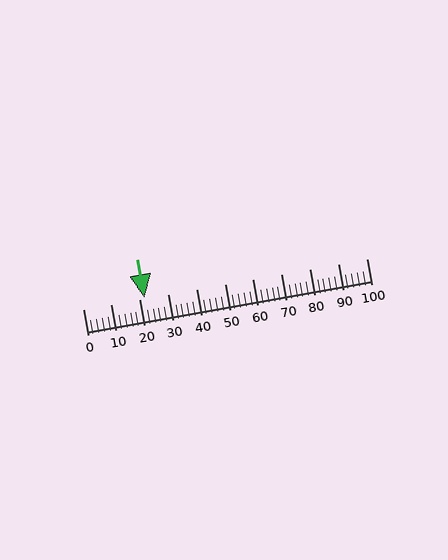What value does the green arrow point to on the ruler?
The green arrow points to approximately 22.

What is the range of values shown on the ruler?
The ruler shows values from 0 to 100.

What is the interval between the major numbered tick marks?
The major tick marks are spaced 10 units apart.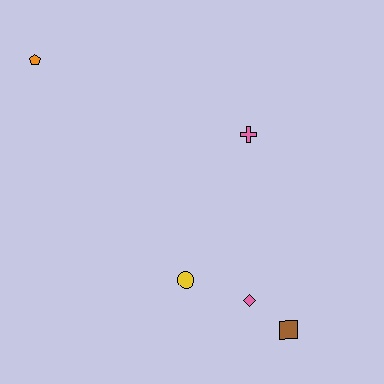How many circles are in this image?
There is 1 circle.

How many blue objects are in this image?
There are no blue objects.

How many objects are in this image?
There are 5 objects.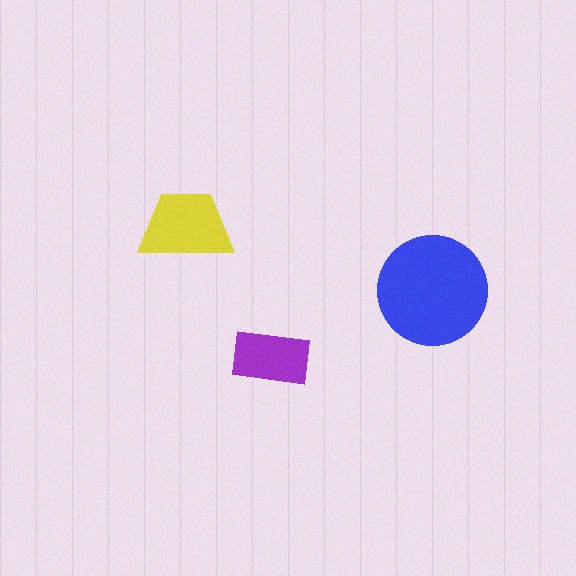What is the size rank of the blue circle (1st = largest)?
1st.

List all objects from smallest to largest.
The purple rectangle, the yellow trapezoid, the blue circle.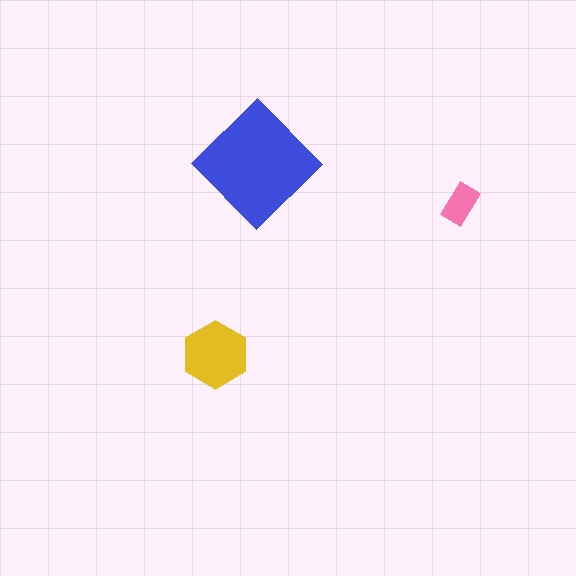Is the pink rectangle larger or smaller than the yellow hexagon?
Smaller.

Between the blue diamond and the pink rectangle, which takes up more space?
The blue diamond.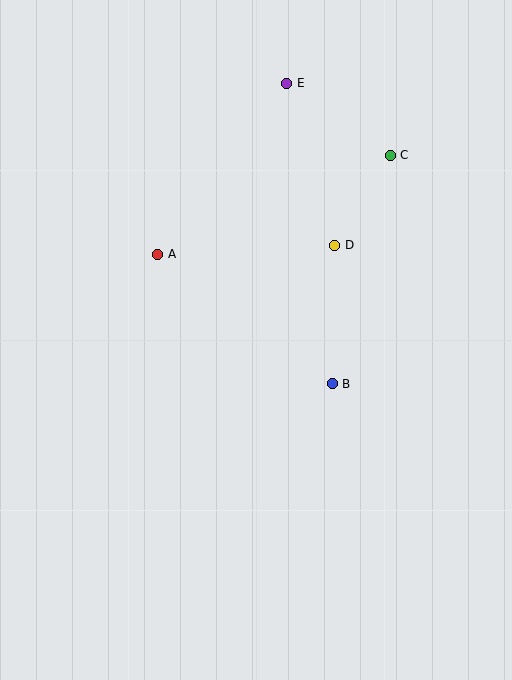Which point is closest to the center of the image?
Point B at (332, 384) is closest to the center.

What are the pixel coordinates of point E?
Point E is at (287, 83).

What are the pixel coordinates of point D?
Point D is at (335, 245).